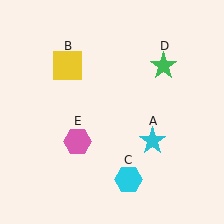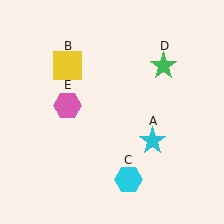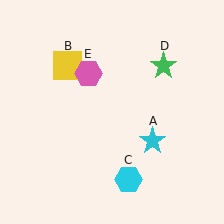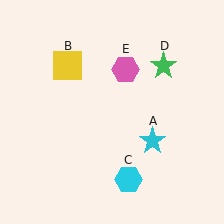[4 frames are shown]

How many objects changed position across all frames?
1 object changed position: pink hexagon (object E).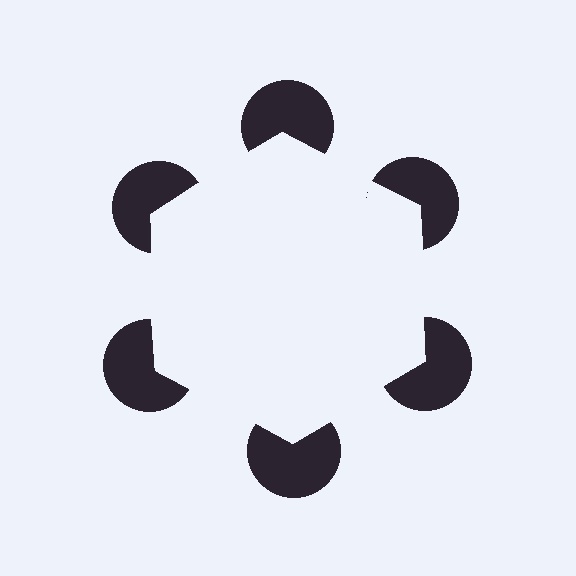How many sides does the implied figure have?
6 sides.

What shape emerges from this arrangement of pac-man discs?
An illusory hexagon — its edges are inferred from the aligned wedge cuts in the pac-man discs, not physically drawn.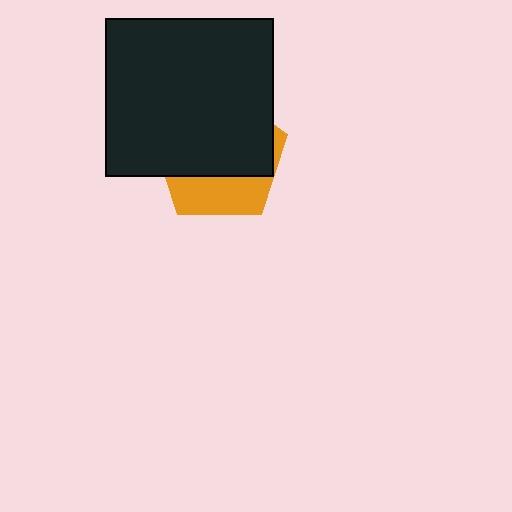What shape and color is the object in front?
The object in front is a black rectangle.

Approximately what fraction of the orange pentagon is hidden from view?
Roughly 67% of the orange pentagon is hidden behind the black rectangle.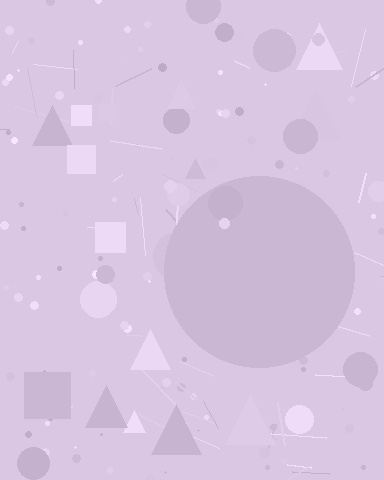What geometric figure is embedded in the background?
A circle is embedded in the background.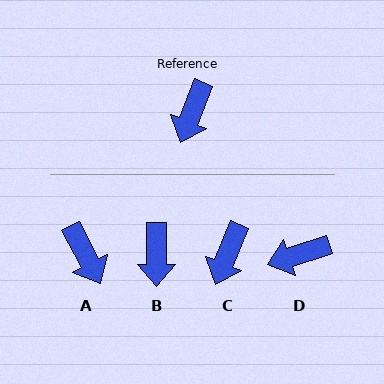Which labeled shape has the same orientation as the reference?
C.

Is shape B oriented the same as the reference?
No, it is off by about 22 degrees.